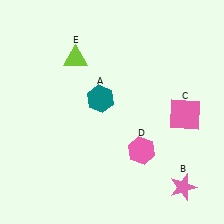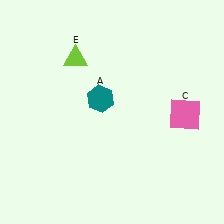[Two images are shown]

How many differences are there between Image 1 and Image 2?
There are 2 differences between the two images.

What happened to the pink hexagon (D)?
The pink hexagon (D) was removed in Image 2. It was in the bottom-right area of Image 1.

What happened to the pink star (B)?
The pink star (B) was removed in Image 2. It was in the bottom-right area of Image 1.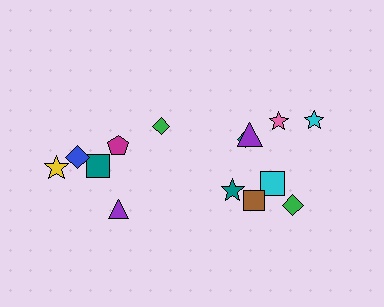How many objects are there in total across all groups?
There are 14 objects.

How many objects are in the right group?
There are 8 objects.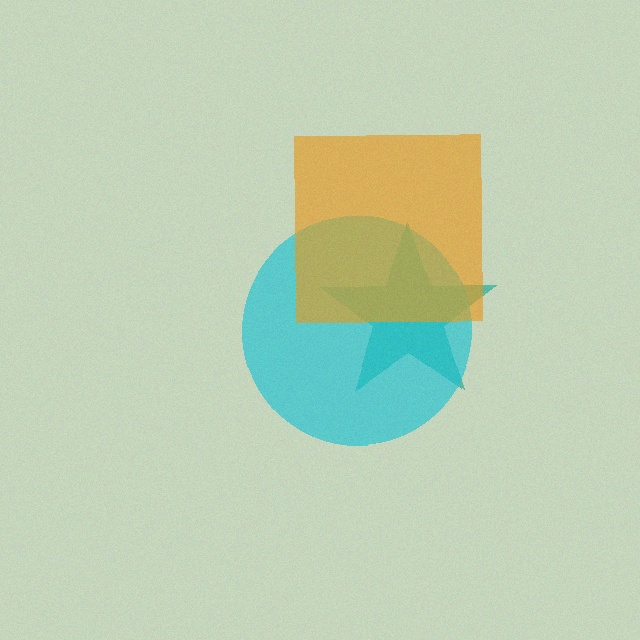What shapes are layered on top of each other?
The layered shapes are: a teal star, a cyan circle, an orange square.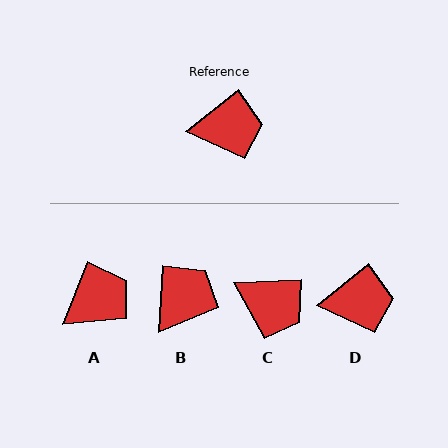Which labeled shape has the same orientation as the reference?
D.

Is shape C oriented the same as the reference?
No, it is off by about 36 degrees.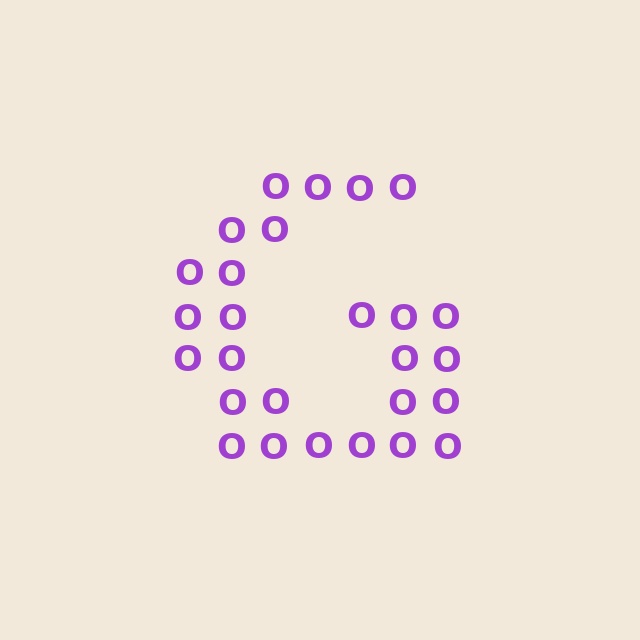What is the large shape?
The large shape is the letter G.